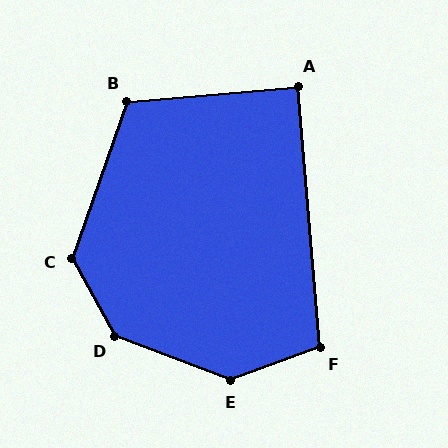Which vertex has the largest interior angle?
D, at approximately 140 degrees.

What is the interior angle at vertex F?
Approximately 105 degrees (obtuse).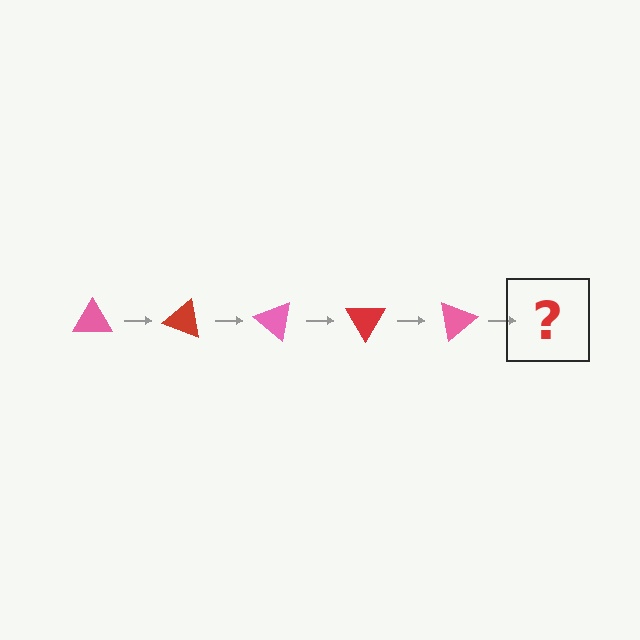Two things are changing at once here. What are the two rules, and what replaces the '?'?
The two rules are that it rotates 20 degrees each step and the color cycles through pink and red. The '?' should be a red triangle, rotated 100 degrees from the start.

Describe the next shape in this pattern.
It should be a red triangle, rotated 100 degrees from the start.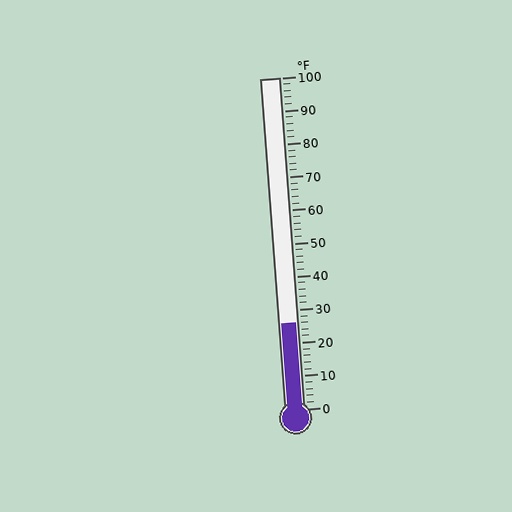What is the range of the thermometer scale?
The thermometer scale ranges from 0°F to 100°F.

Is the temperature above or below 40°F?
The temperature is below 40°F.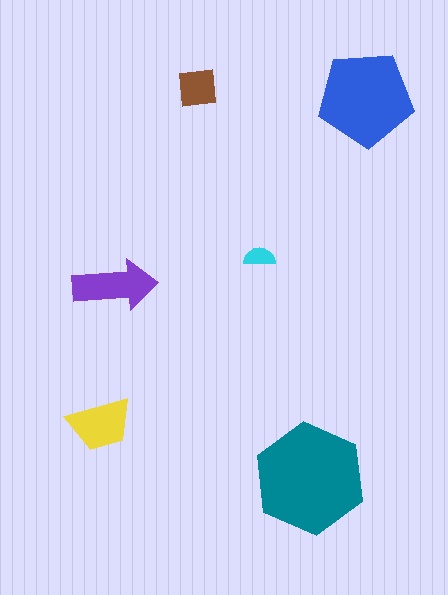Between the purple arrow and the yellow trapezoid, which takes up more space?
The purple arrow.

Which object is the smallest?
The cyan semicircle.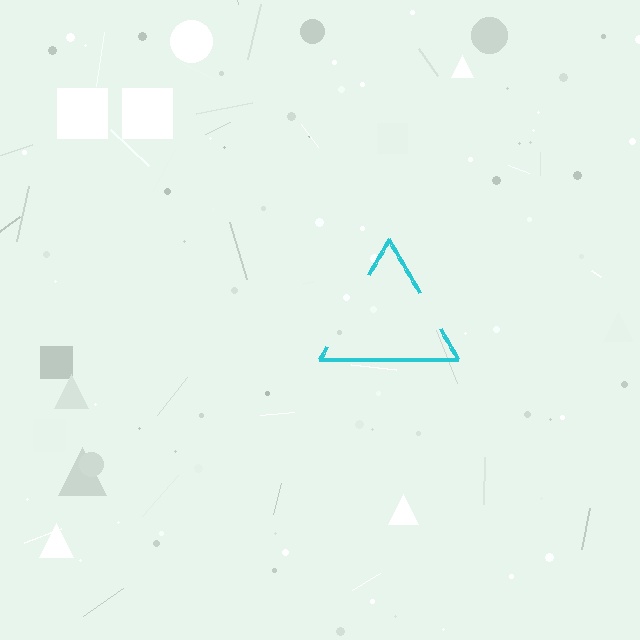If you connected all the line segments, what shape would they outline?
They would outline a triangle.